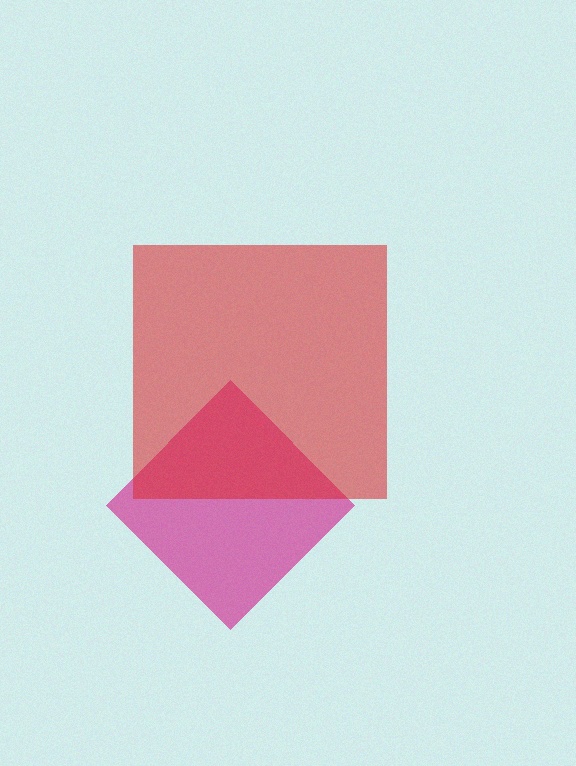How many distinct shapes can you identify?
There are 2 distinct shapes: a magenta diamond, a red square.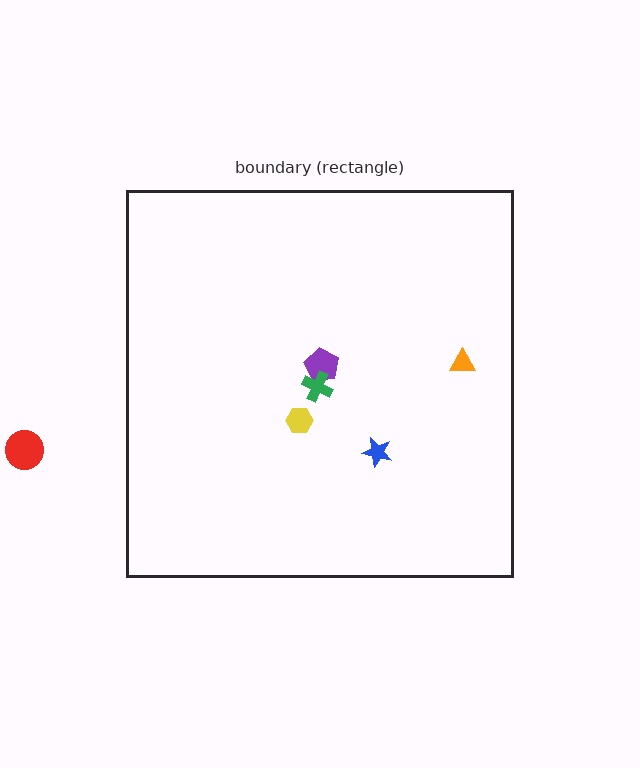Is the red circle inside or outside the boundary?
Outside.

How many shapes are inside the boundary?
5 inside, 1 outside.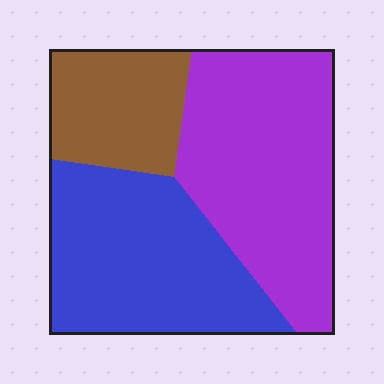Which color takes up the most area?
Purple, at roughly 45%.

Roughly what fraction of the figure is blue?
Blue takes up between a third and a half of the figure.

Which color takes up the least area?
Brown, at roughly 20%.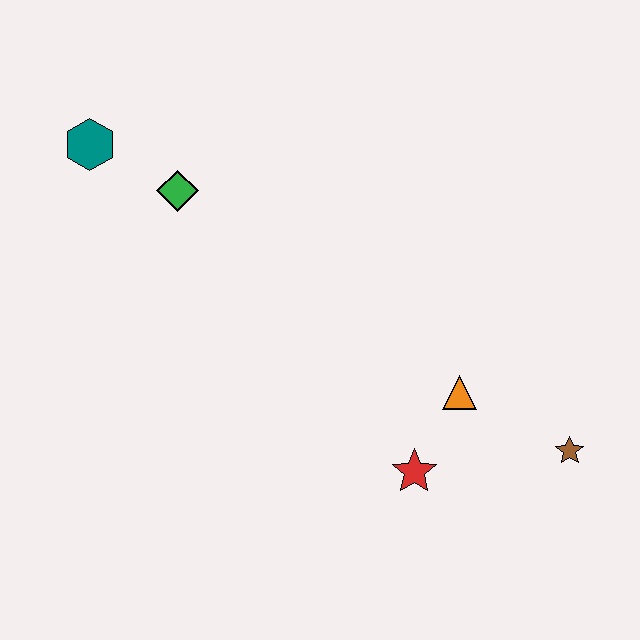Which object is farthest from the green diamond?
The brown star is farthest from the green diamond.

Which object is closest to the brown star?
The orange triangle is closest to the brown star.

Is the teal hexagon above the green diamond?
Yes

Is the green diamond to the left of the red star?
Yes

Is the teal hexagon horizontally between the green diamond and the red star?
No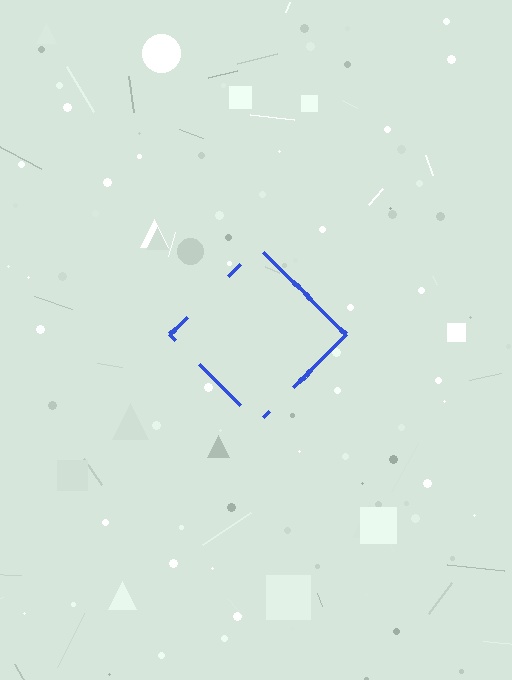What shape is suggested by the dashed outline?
The dashed outline suggests a diamond.